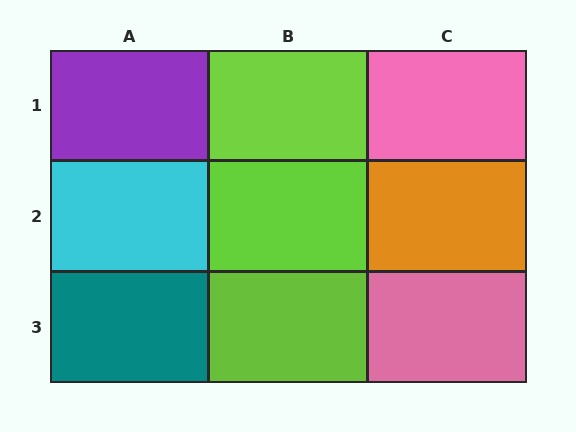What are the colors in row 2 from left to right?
Cyan, lime, orange.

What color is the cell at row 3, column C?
Pink.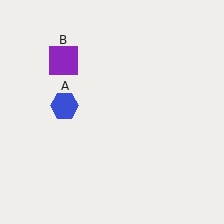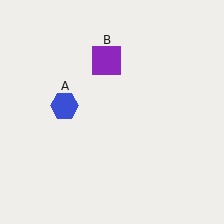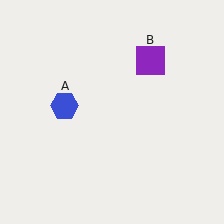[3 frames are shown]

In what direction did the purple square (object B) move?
The purple square (object B) moved right.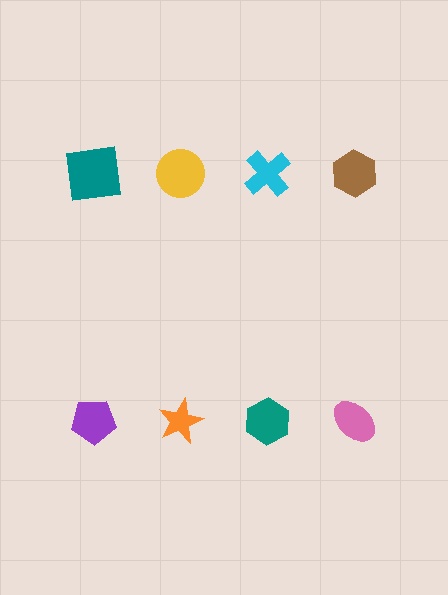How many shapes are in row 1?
4 shapes.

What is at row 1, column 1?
A teal square.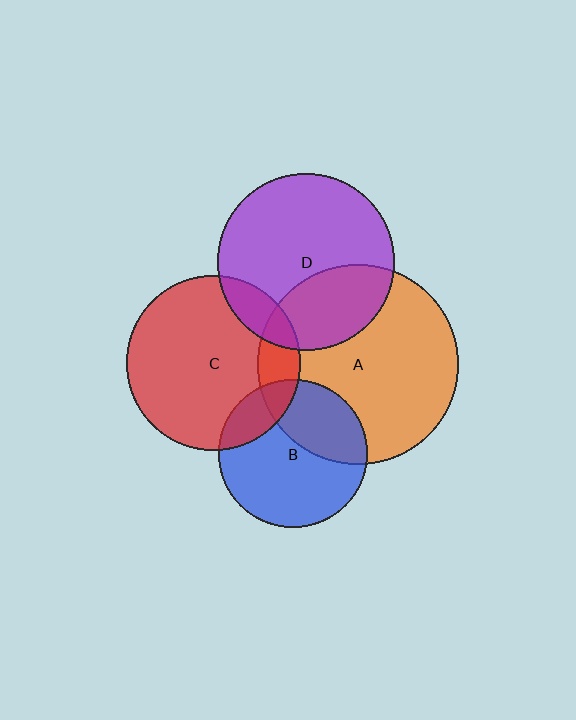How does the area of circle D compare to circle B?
Approximately 1.4 times.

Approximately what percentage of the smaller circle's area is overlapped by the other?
Approximately 15%.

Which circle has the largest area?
Circle A (orange).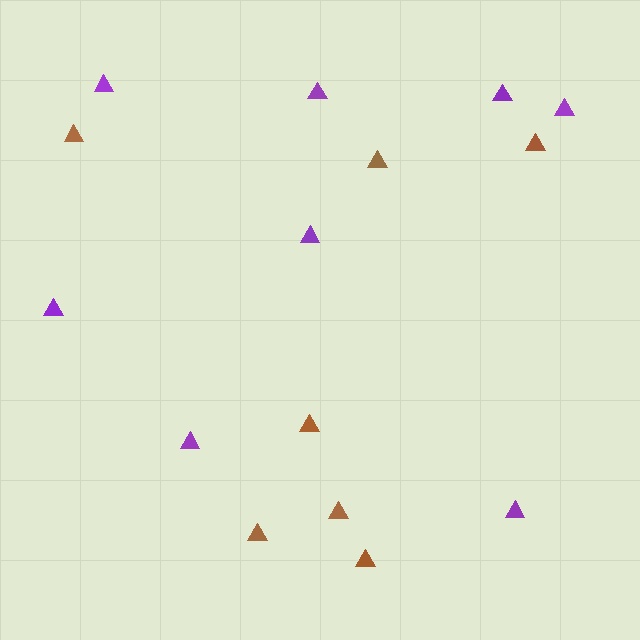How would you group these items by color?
There are 2 groups: one group of purple triangles (8) and one group of brown triangles (7).